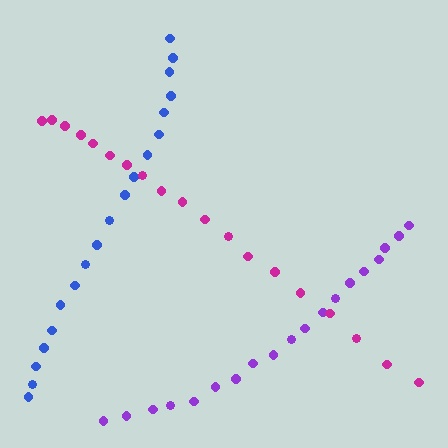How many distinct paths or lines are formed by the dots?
There are 3 distinct paths.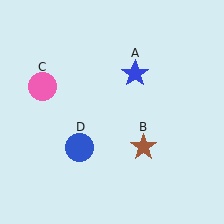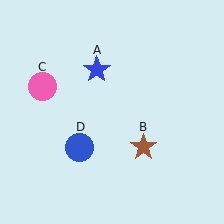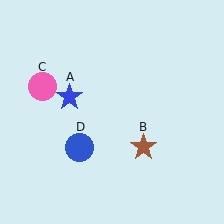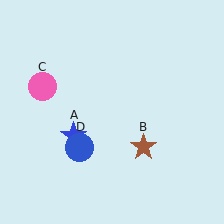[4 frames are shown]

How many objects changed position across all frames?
1 object changed position: blue star (object A).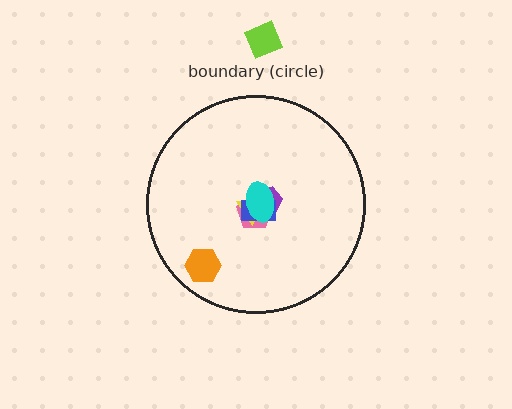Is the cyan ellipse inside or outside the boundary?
Inside.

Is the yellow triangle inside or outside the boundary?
Inside.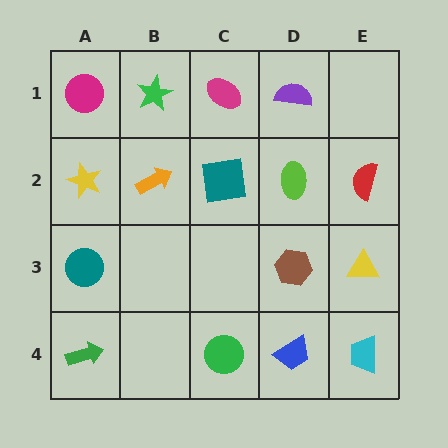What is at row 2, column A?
A yellow star.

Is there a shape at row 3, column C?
No, that cell is empty.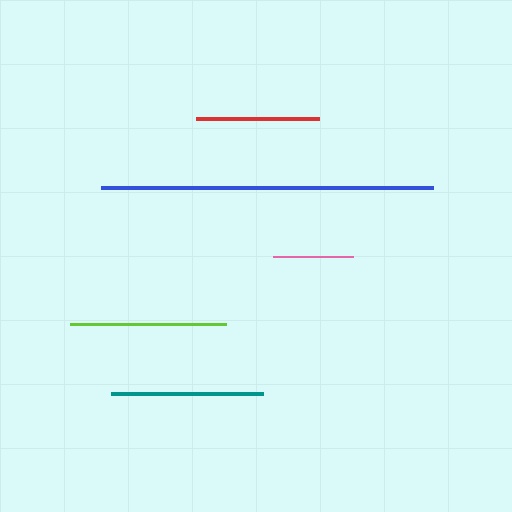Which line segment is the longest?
The blue line is the longest at approximately 332 pixels.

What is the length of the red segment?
The red segment is approximately 123 pixels long.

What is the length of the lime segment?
The lime segment is approximately 157 pixels long.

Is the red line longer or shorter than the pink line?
The red line is longer than the pink line.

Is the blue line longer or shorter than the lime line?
The blue line is longer than the lime line.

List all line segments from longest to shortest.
From longest to shortest: blue, lime, teal, red, pink.